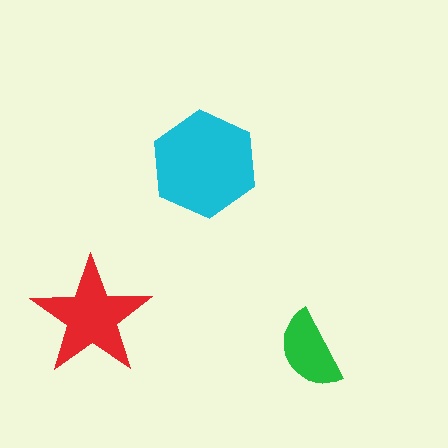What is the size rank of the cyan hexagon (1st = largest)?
1st.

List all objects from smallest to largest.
The green semicircle, the red star, the cyan hexagon.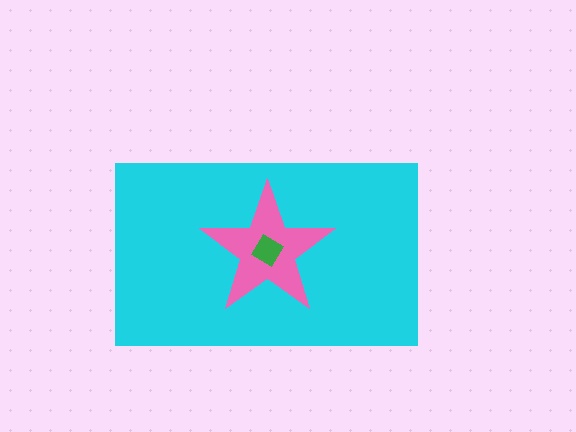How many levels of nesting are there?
3.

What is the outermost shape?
The cyan rectangle.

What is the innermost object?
The green diamond.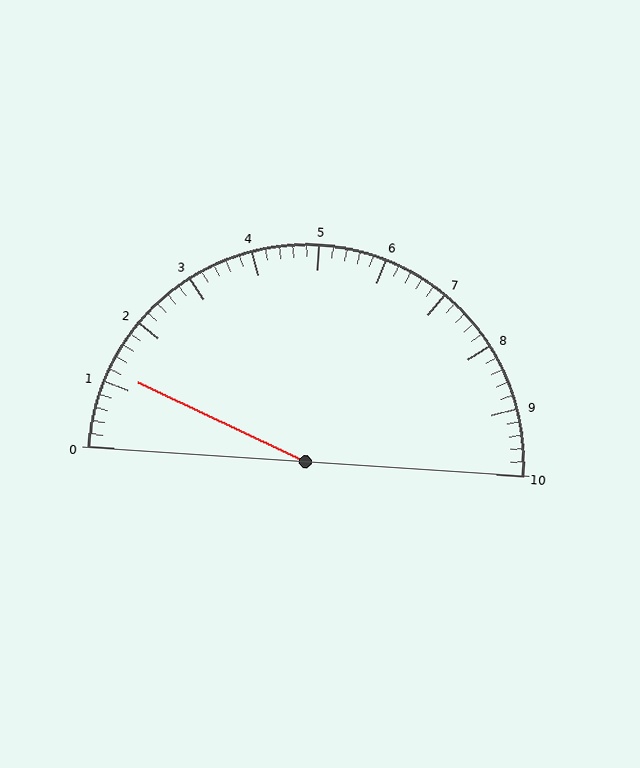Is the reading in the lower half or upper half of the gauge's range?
The reading is in the lower half of the range (0 to 10).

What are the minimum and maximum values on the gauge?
The gauge ranges from 0 to 10.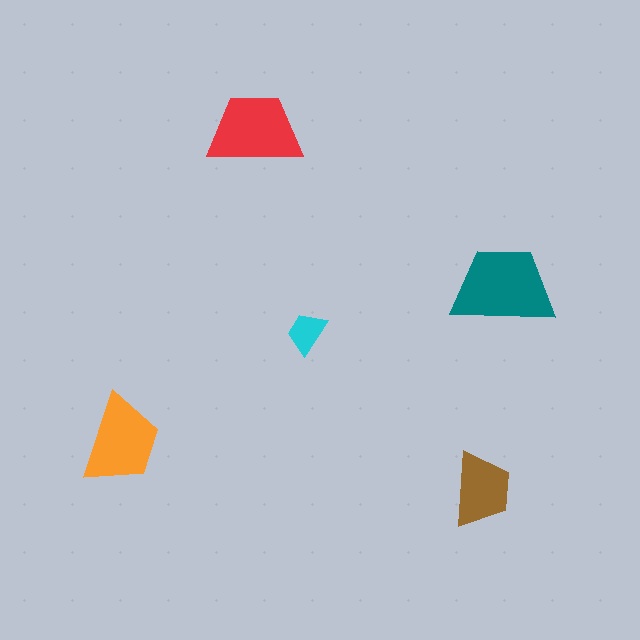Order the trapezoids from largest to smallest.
the teal one, the red one, the orange one, the brown one, the cyan one.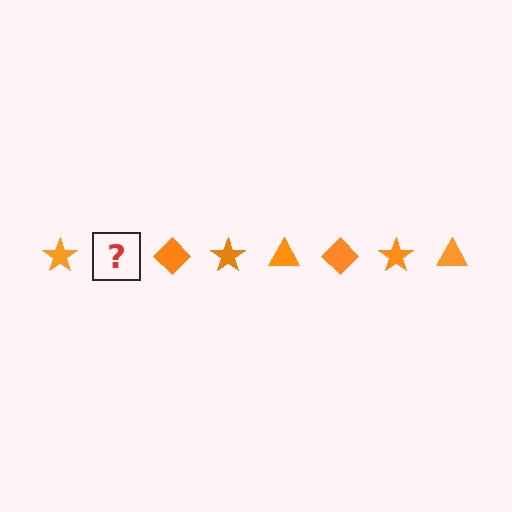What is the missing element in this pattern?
The missing element is an orange triangle.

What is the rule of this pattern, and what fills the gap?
The rule is that the pattern cycles through star, triangle, diamond shapes in orange. The gap should be filled with an orange triangle.